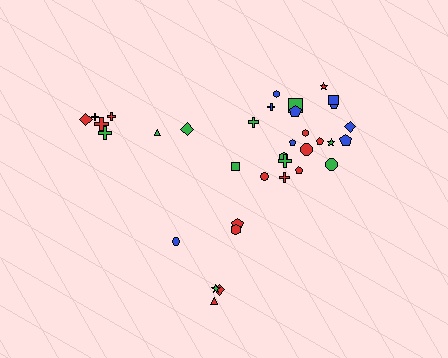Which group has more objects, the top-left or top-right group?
The top-right group.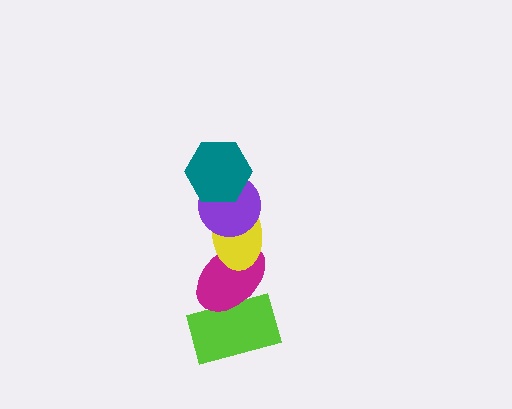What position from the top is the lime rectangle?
The lime rectangle is 5th from the top.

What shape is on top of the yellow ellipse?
The purple circle is on top of the yellow ellipse.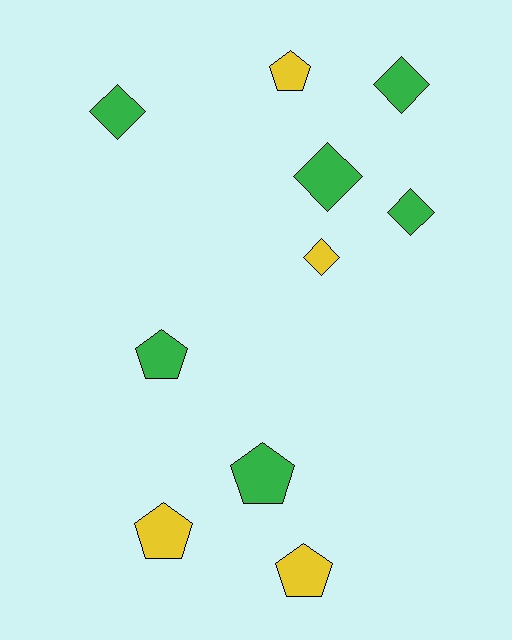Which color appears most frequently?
Green, with 6 objects.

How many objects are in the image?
There are 10 objects.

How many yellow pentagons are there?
There are 3 yellow pentagons.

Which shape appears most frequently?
Pentagon, with 5 objects.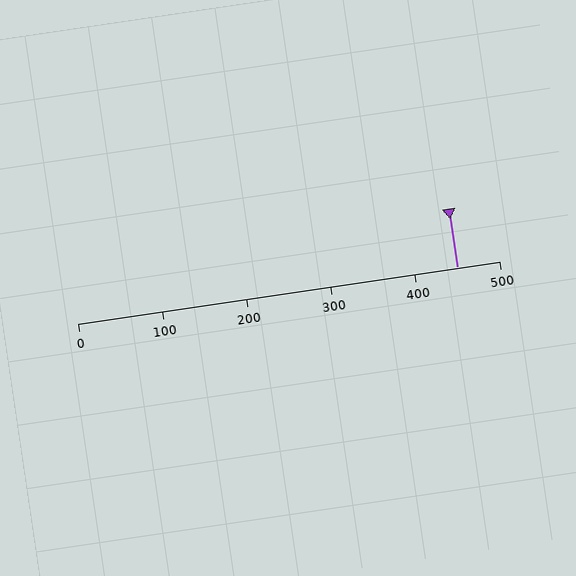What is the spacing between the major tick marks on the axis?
The major ticks are spaced 100 apart.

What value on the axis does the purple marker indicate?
The marker indicates approximately 450.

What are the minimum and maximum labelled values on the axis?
The axis runs from 0 to 500.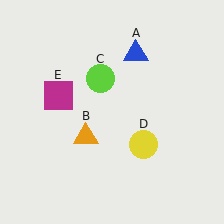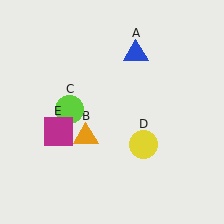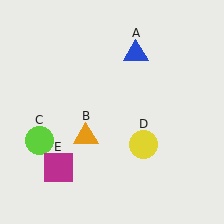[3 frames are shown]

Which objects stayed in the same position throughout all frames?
Blue triangle (object A) and orange triangle (object B) and yellow circle (object D) remained stationary.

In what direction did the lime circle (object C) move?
The lime circle (object C) moved down and to the left.